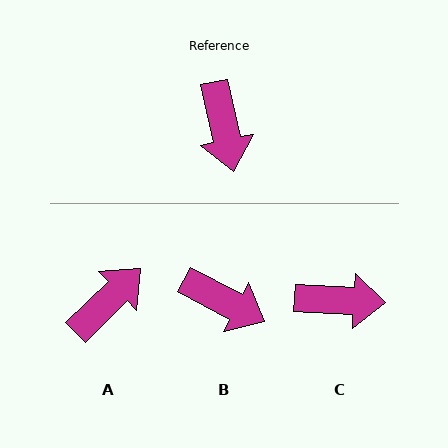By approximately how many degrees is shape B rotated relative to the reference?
Approximately 50 degrees counter-clockwise.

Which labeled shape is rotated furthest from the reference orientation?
A, about 122 degrees away.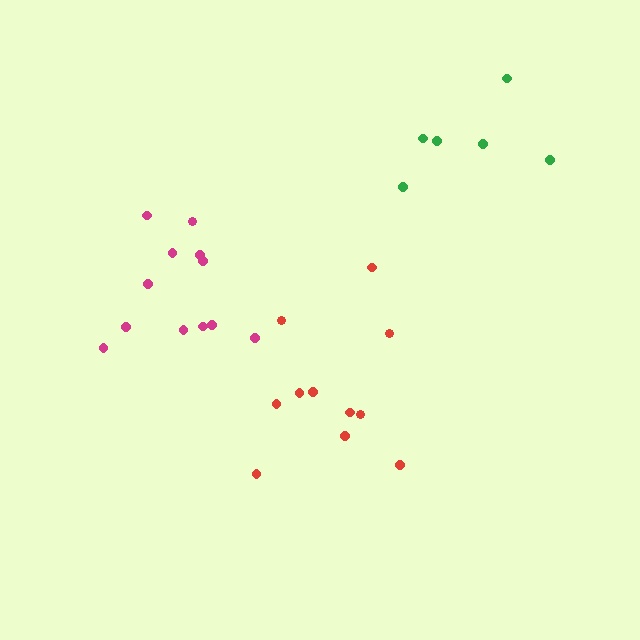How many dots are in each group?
Group 1: 6 dots, Group 2: 11 dots, Group 3: 12 dots (29 total).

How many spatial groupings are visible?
There are 3 spatial groupings.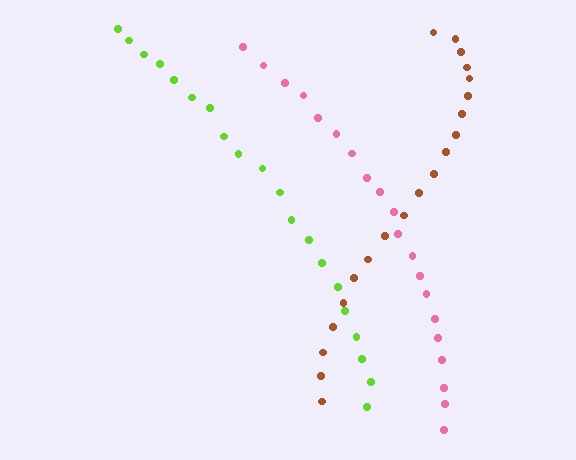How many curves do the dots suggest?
There are 3 distinct paths.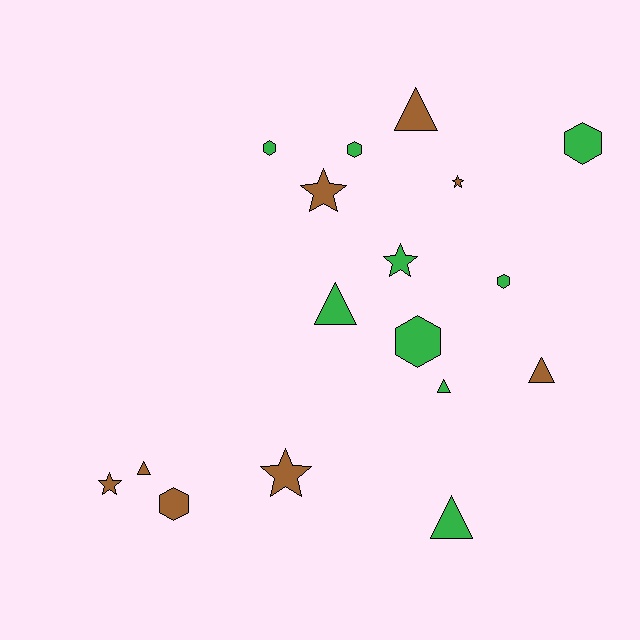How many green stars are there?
There is 1 green star.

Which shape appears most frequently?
Hexagon, with 6 objects.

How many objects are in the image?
There are 17 objects.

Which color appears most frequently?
Green, with 9 objects.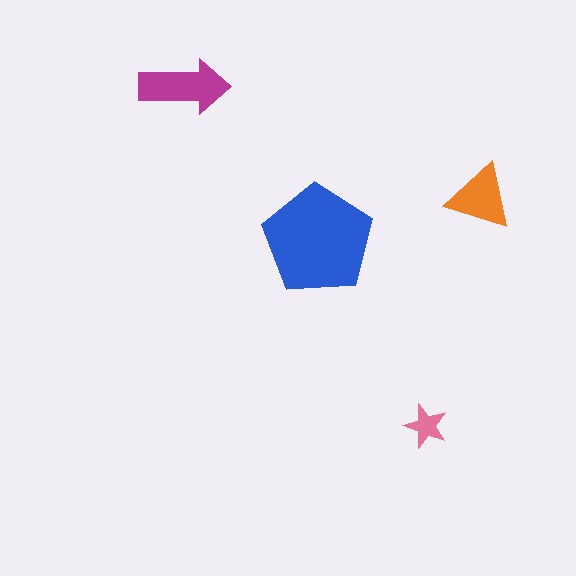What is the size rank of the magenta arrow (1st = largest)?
2nd.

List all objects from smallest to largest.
The pink star, the orange triangle, the magenta arrow, the blue pentagon.